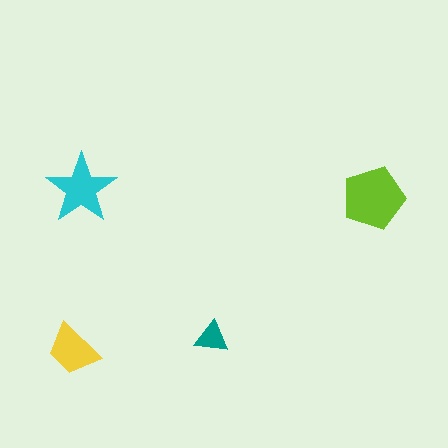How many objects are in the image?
There are 4 objects in the image.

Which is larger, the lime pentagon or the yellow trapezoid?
The lime pentagon.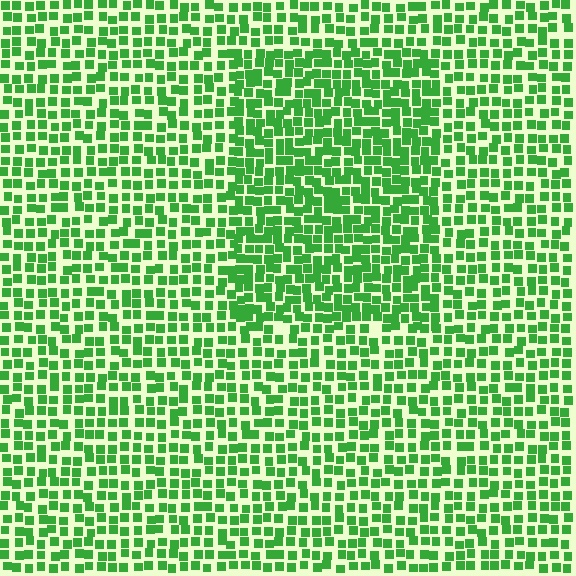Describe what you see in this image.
The image contains small green elements arranged at two different densities. A rectangle-shaped region is visible where the elements are more densely packed than the surrounding area.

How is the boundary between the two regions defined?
The boundary is defined by a change in element density (approximately 1.5x ratio). All elements are the same color, size, and shape.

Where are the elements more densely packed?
The elements are more densely packed inside the rectangle boundary.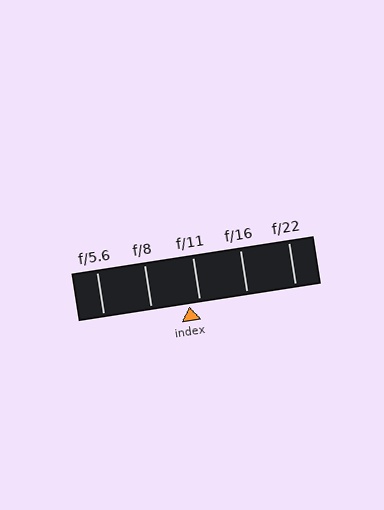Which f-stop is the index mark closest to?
The index mark is closest to f/11.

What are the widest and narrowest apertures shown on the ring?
The widest aperture shown is f/5.6 and the narrowest is f/22.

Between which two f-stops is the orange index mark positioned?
The index mark is between f/8 and f/11.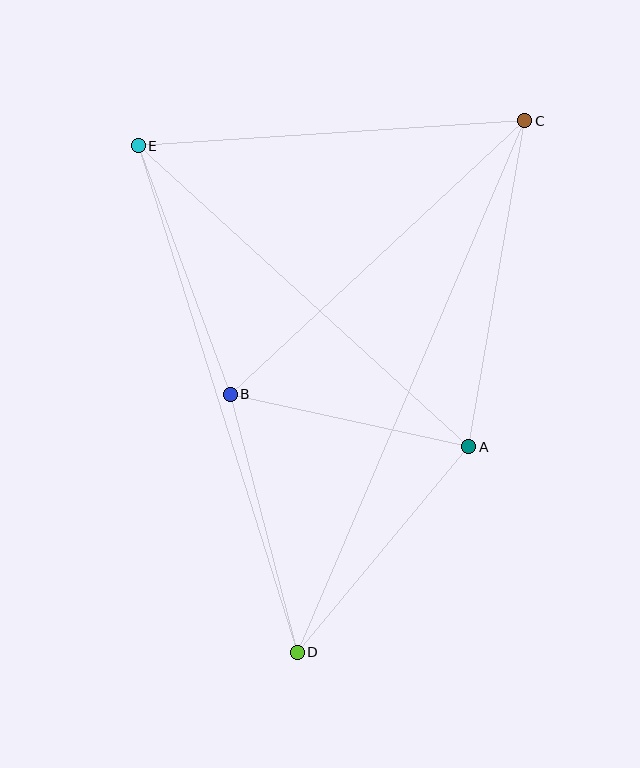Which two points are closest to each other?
Points A and B are closest to each other.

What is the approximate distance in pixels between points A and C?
The distance between A and C is approximately 331 pixels.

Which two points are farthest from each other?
Points C and D are farthest from each other.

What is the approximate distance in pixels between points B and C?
The distance between B and C is approximately 402 pixels.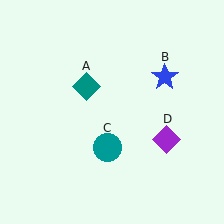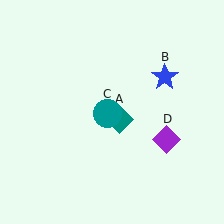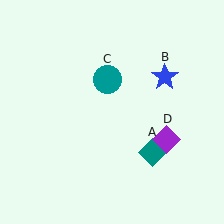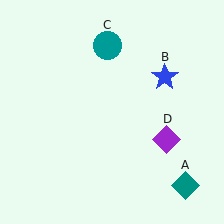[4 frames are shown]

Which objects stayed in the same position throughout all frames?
Blue star (object B) and purple diamond (object D) remained stationary.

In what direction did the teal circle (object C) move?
The teal circle (object C) moved up.